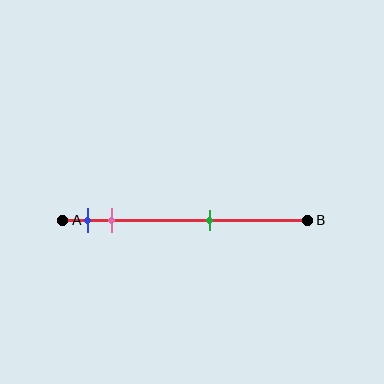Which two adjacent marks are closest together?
The blue and pink marks are the closest adjacent pair.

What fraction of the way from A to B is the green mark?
The green mark is approximately 60% (0.6) of the way from A to B.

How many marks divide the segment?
There are 3 marks dividing the segment.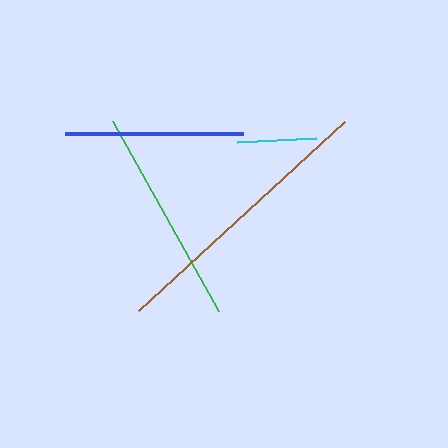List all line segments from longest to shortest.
From longest to shortest: brown, green, blue, cyan.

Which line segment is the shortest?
The cyan line is the shortest at approximately 79 pixels.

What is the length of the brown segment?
The brown segment is approximately 280 pixels long.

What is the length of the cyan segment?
The cyan segment is approximately 79 pixels long.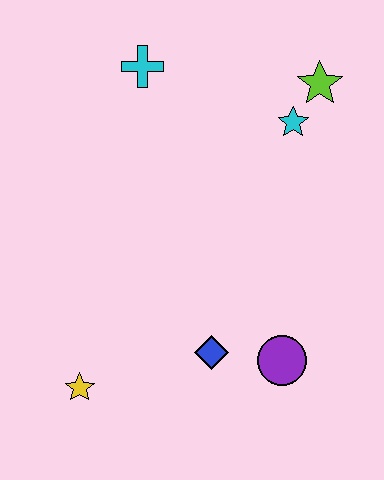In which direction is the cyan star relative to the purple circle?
The cyan star is above the purple circle.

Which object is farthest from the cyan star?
The yellow star is farthest from the cyan star.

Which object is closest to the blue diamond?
The purple circle is closest to the blue diamond.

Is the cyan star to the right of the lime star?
No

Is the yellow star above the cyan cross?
No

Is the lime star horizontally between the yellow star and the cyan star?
No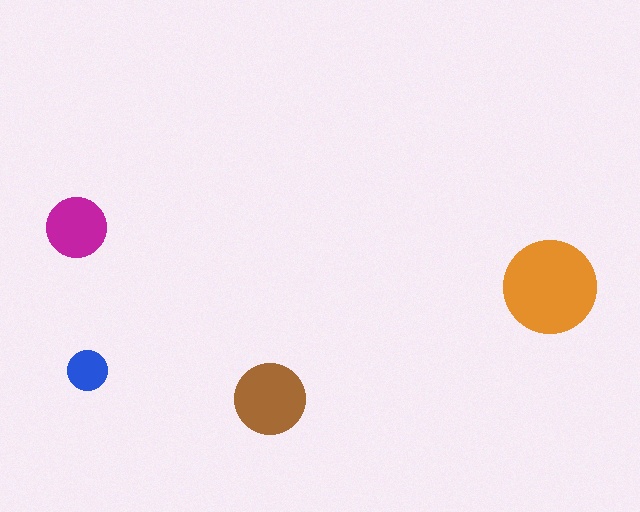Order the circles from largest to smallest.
the orange one, the brown one, the magenta one, the blue one.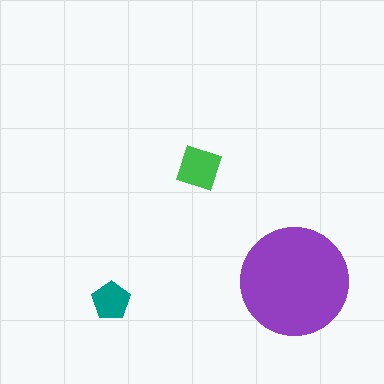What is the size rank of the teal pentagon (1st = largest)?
3rd.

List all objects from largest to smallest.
The purple circle, the green square, the teal pentagon.